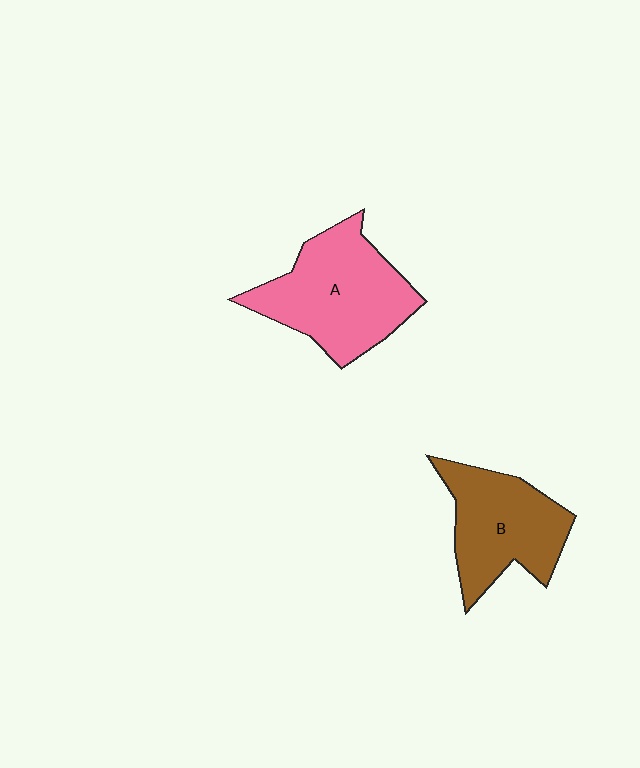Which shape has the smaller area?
Shape B (brown).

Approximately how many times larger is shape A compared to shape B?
Approximately 1.2 times.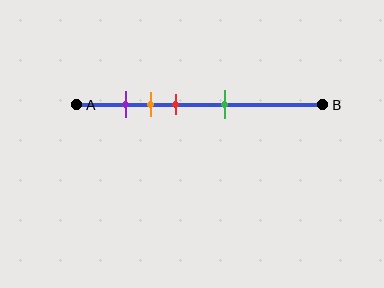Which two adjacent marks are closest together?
The purple and orange marks are the closest adjacent pair.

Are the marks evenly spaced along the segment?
No, the marks are not evenly spaced.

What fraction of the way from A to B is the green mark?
The green mark is approximately 60% (0.6) of the way from A to B.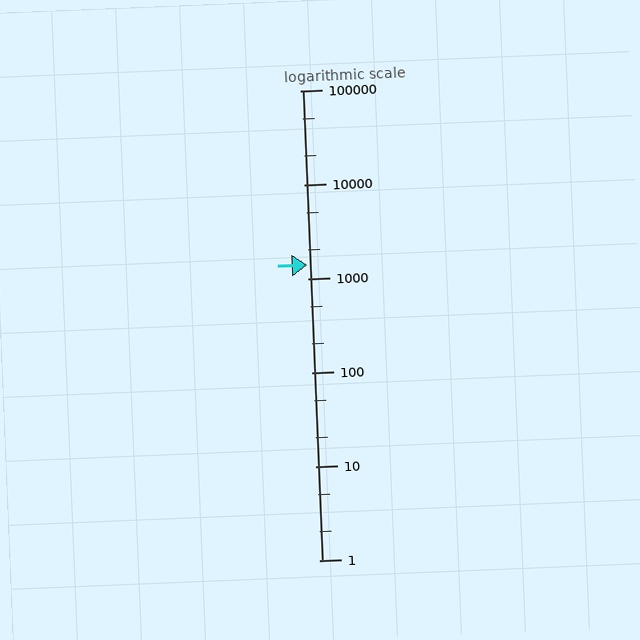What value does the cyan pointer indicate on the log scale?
The pointer indicates approximately 1400.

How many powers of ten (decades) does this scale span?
The scale spans 5 decades, from 1 to 100000.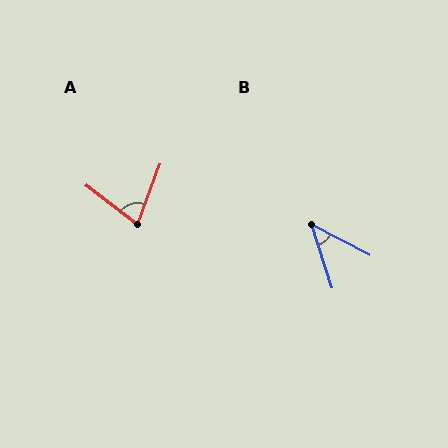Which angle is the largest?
A, at approximately 72 degrees.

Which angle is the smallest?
B, at approximately 45 degrees.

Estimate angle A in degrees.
Approximately 72 degrees.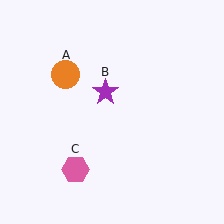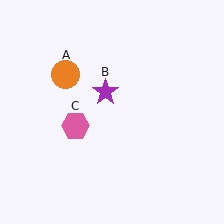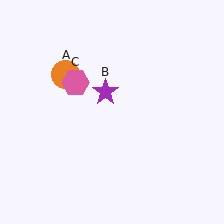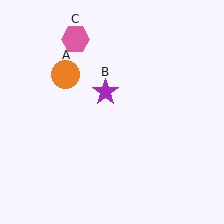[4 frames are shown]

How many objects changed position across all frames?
1 object changed position: pink hexagon (object C).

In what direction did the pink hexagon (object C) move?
The pink hexagon (object C) moved up.